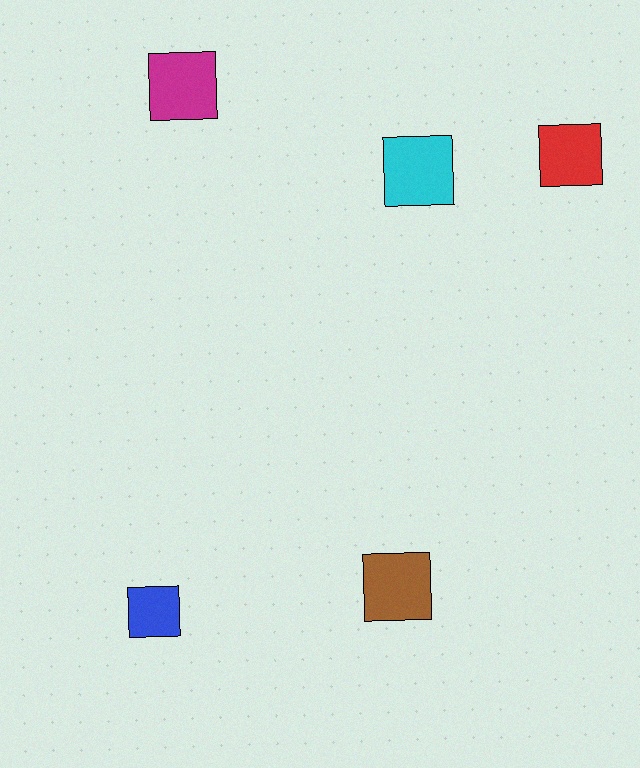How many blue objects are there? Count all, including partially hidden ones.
There is 1 blue object.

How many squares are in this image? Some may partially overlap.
There are 5 squares.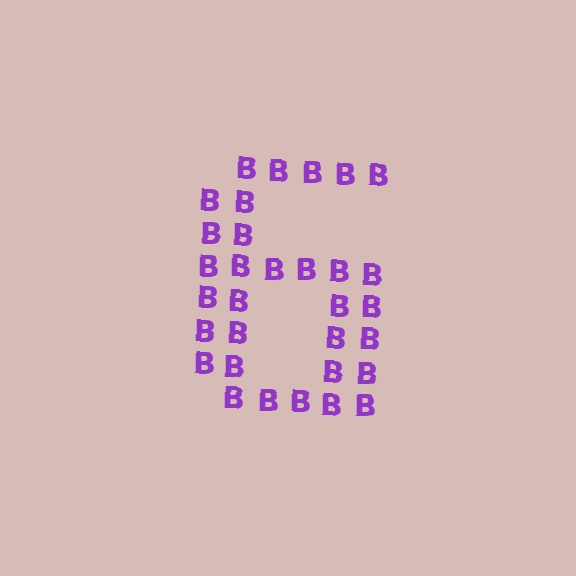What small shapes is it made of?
It is made of small letter B's.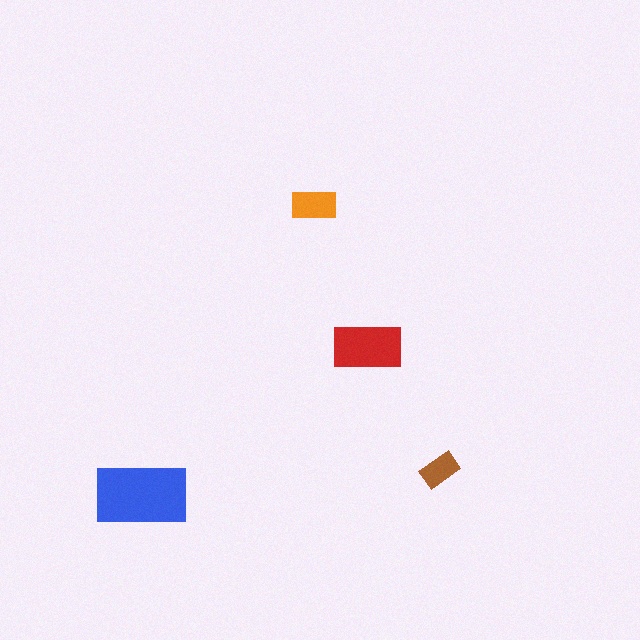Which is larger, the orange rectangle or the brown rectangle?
The orange one.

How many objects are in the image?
There are 4 objects in the image.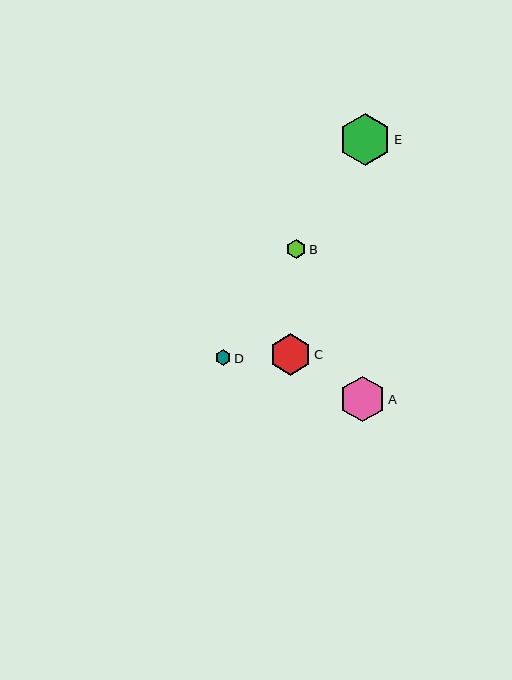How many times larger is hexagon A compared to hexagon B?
Hexagon A is approximately 2.3 times the size of hexagon B.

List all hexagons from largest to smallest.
From largest to smallest: E, A, C, B, D.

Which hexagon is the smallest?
Hexagon D is the smallest with a size of approximately 16 pixels.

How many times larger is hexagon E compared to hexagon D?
Hexagon E is approximately 3.3 times the size of hexagon D.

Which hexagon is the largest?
Hexagon E is the largest with a size of approximately 52 pixels.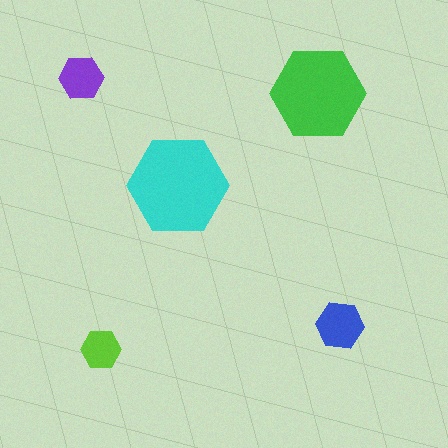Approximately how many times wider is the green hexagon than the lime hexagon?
About 2.5 times wider.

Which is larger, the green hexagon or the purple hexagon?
The green one.